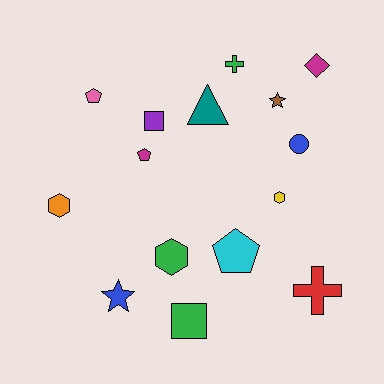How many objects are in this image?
There are 15 objects.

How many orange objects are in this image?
There is 1 orange object.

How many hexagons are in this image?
There are 3 hexagons.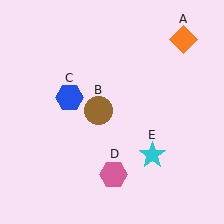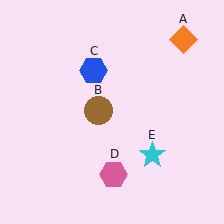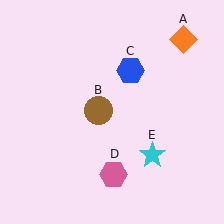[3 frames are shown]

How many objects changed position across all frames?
1 object changed position: blue hexagon (object C).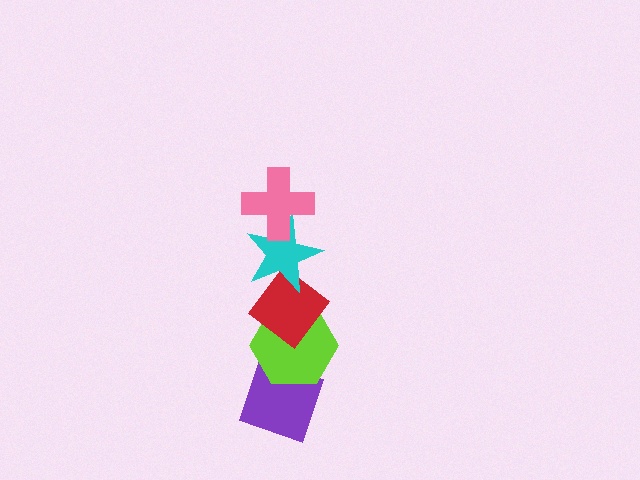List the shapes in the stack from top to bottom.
From top to bottom: the pink cross, the cyan star, the red diamond, the lime hexagon, the purple diamond.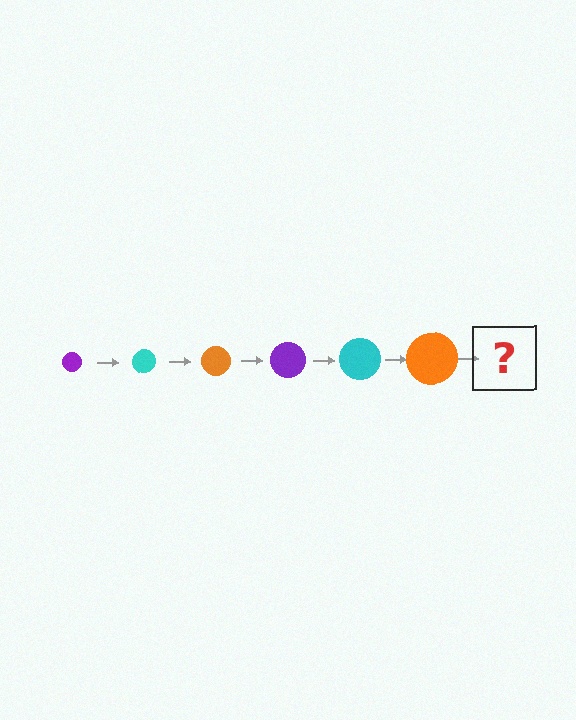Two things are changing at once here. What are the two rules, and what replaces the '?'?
The two rules are that the circle grows larger each step and the color cycles through purple, cyan, and orange. The '?' should be a purple circle, larger than the previous one.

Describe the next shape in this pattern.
It should be a purple circle, larger than the previous one.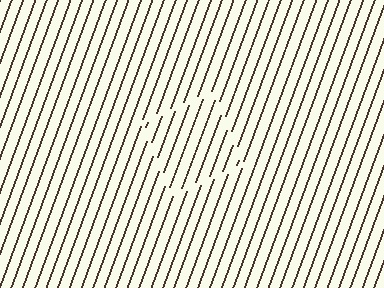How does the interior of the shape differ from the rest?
The interior of the shape contains the same grating, shifted by half a period — the contour is defined by the phase discontinuity where line-ends from the inner and outer gratings abut.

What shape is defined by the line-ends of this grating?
An illusory square. The interior of the shape contains the same grating, shifted by half a period — the contour is defined by the phase discontinuity where line-ends from the inner and outer gratings abut.